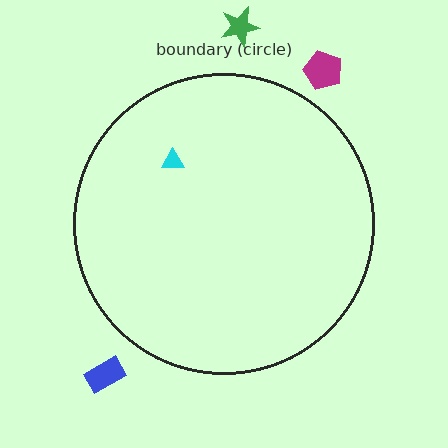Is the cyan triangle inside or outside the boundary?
Inside.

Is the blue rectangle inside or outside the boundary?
Outside.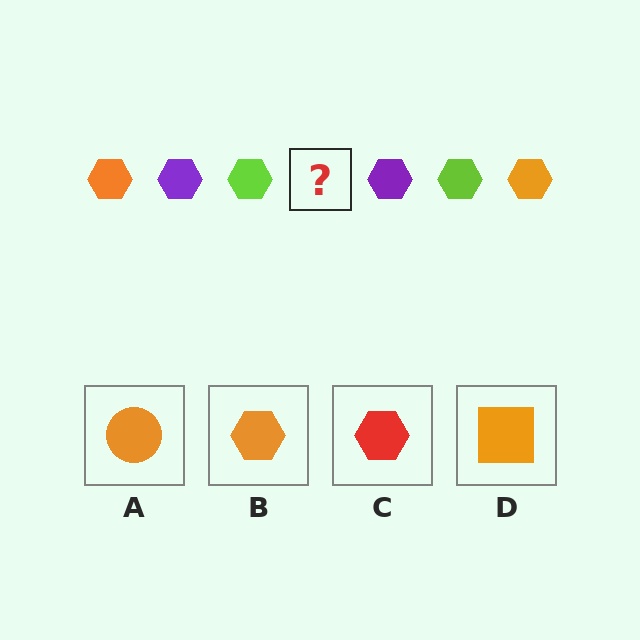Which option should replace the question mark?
Option B.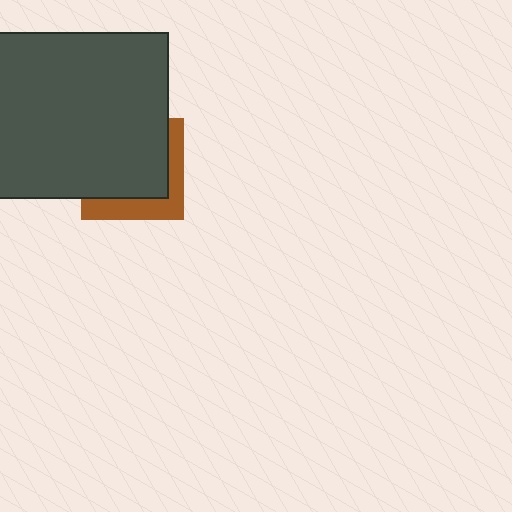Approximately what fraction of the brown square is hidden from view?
Roughly 69% of the brown square is hidden behind the dark gray rectangle.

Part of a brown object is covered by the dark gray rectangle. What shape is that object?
It is a square.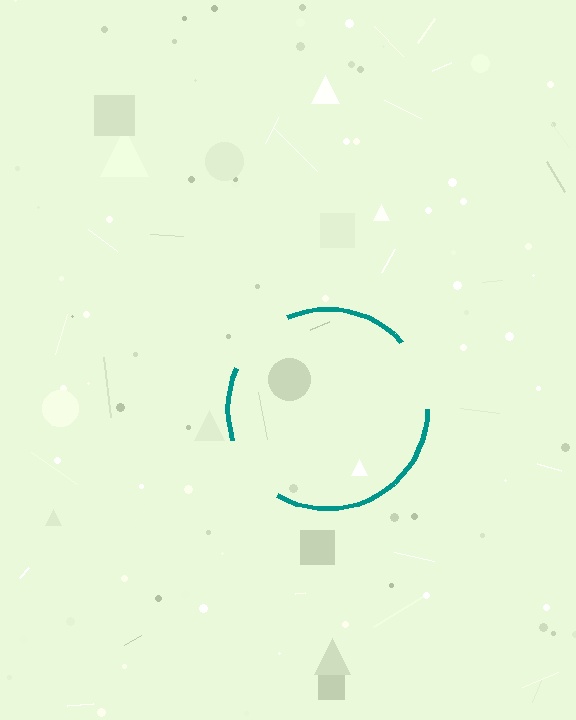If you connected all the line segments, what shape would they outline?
They would outline a circle.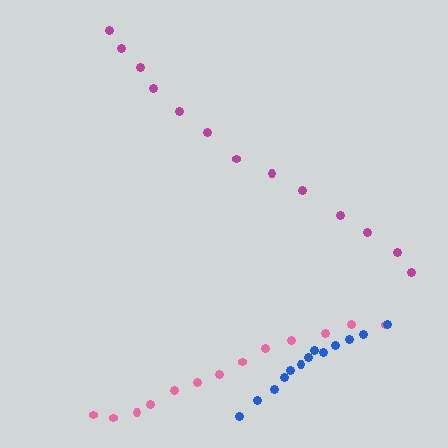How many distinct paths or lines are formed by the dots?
There are 3 distinct paths.